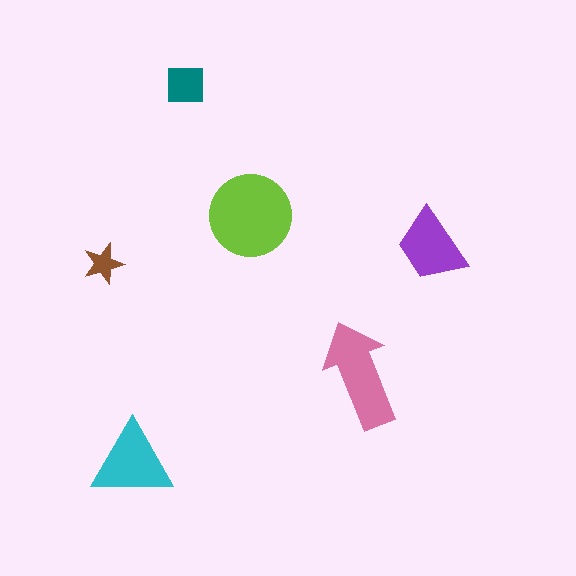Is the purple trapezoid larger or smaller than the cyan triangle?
Smaller.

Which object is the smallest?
The brown star.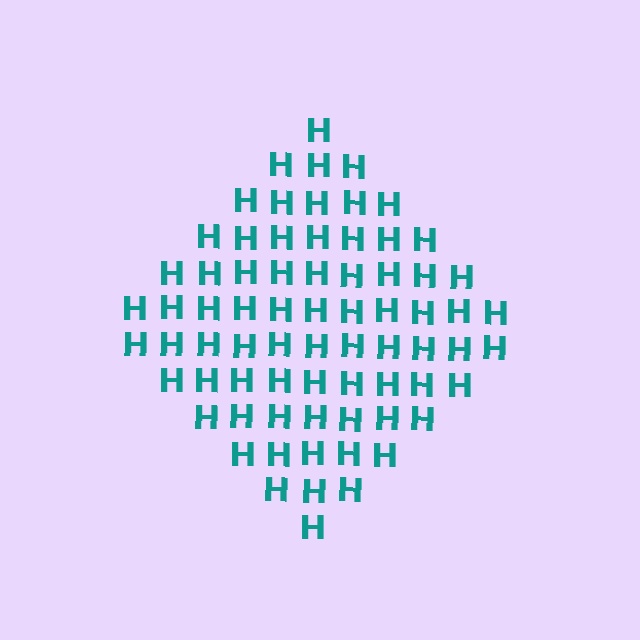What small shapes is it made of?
It is made of small letter H's.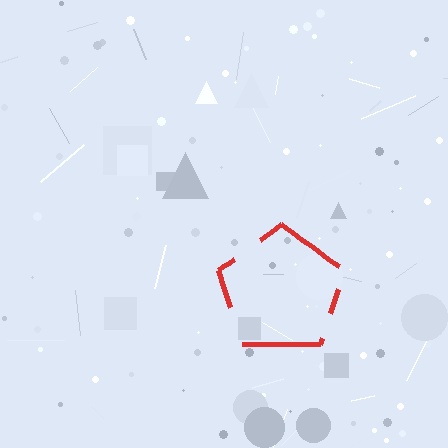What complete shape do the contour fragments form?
The contour fragments form a pentagon.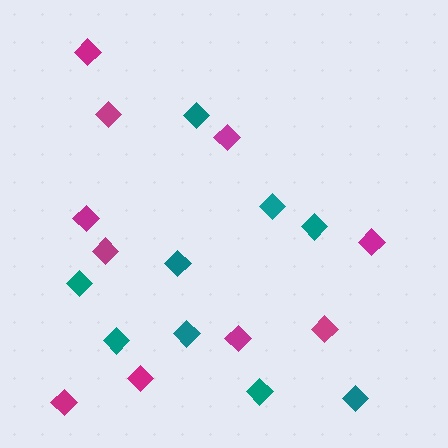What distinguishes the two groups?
There are 2 groups: one group of teal diamonds (9) and one group of magenta diamonds (10).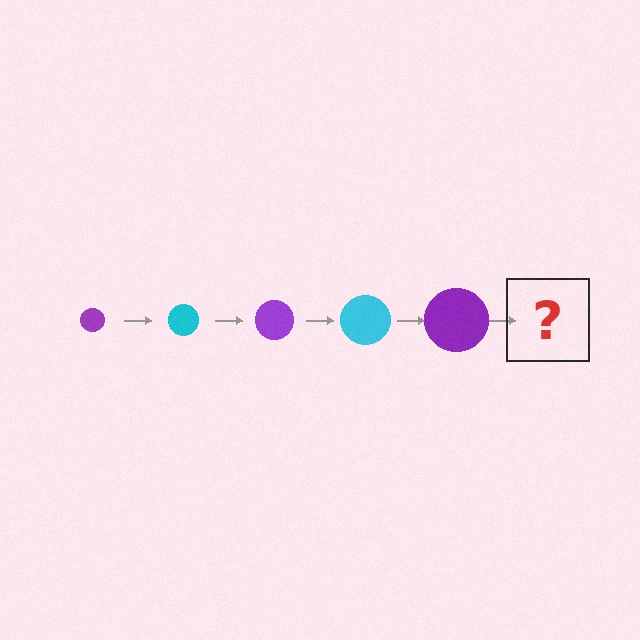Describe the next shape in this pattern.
It should be a cyan circle, larger than the previous one.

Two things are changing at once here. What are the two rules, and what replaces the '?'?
The two rules are that the circle grows larger each step and the color cycles through purple and cyan. The '?' should be a cyan circle, larger than the previous one.